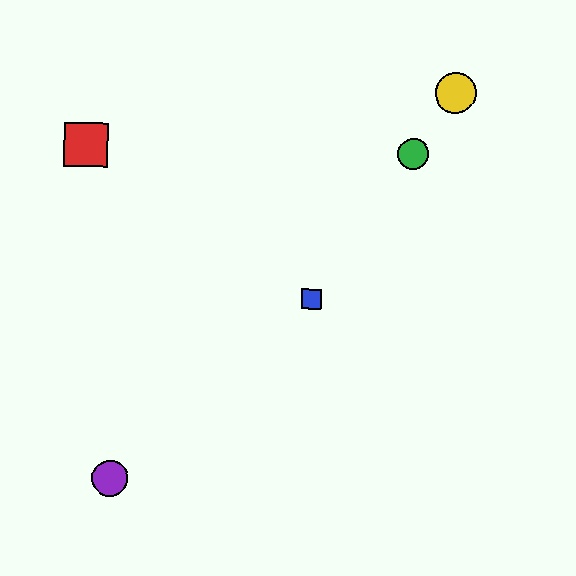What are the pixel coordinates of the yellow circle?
The yellow circle is at (456, 93).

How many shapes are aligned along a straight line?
3 shapes (the blue square, the green circle, the yellow circle) are aligned along a straight line.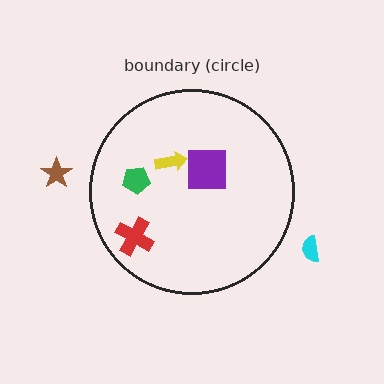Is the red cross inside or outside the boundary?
Inside.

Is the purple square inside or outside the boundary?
Inside.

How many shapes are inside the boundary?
4 inside, 2 outside.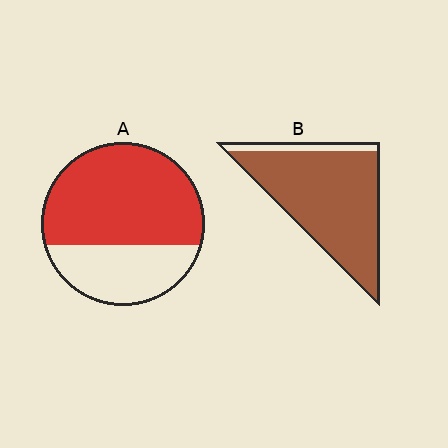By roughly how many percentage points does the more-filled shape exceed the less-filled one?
By roughly 25 percentage points (B over A).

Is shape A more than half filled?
Yes.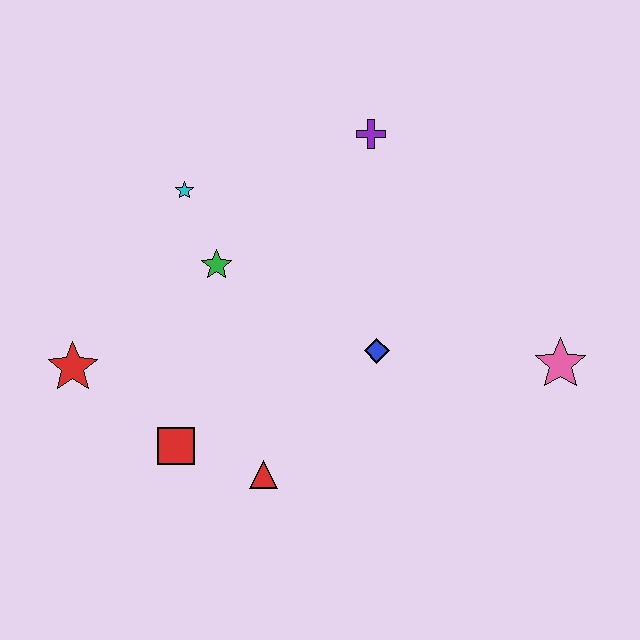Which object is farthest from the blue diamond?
The red star is farthest from the blue diamond.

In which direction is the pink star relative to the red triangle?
The pink star is to the right of the red triangle.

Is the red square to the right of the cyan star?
No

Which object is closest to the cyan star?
The green star is closest to the cyan star.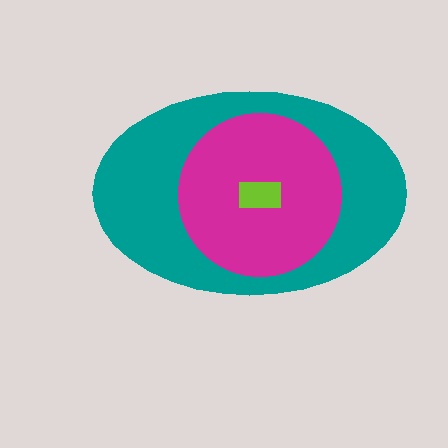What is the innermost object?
The lime rectangle.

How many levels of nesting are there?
3.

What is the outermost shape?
The teal ellipse.